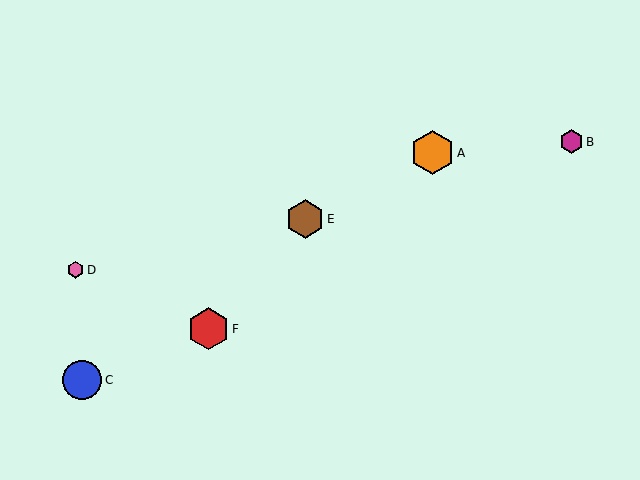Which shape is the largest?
The orange hexagon (labeled A) is the largest.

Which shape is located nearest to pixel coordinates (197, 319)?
The red hexagon (labeled F) at (208, 329) is nearest to that location.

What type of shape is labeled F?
Shape F is a red hexagon.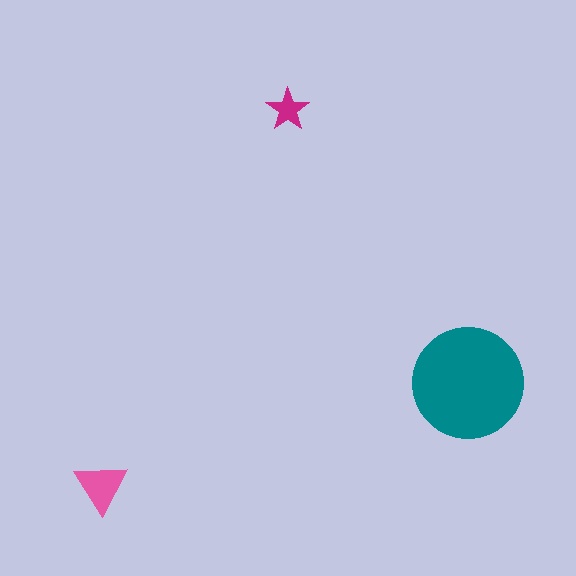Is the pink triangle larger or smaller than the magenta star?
Larger.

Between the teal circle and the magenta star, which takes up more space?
The teal circle.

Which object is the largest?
The teal circle.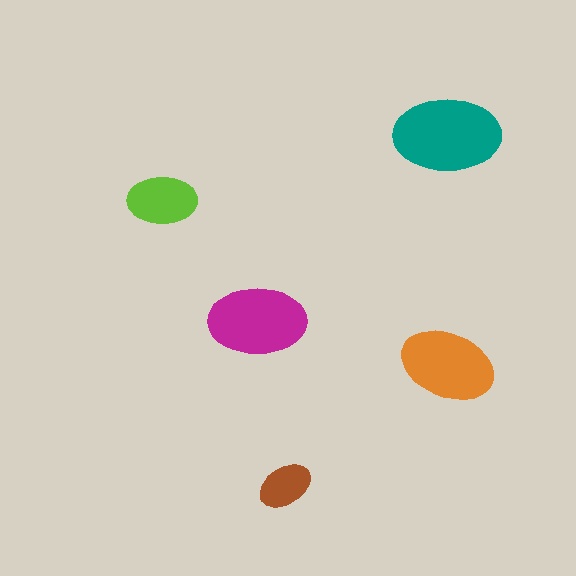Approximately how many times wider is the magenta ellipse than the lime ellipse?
About 1.5 times wider.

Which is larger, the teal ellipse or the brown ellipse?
The teal one.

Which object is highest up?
The teal ellipse is topmost.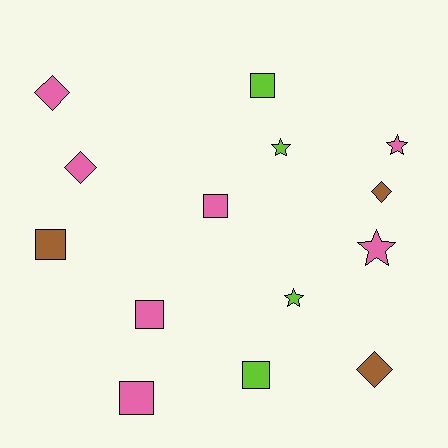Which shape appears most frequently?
Square, with 6 objects.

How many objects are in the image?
There are 14 objects.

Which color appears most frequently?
Pink, with 7 objects.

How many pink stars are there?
There are 2 pink stars.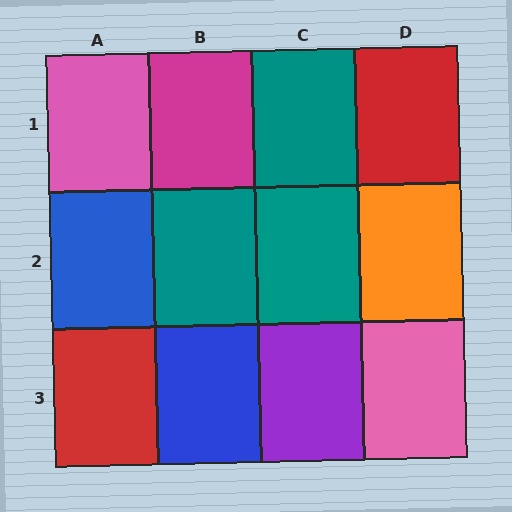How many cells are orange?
1 cell is orange.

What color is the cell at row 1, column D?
Red.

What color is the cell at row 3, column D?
Pink.